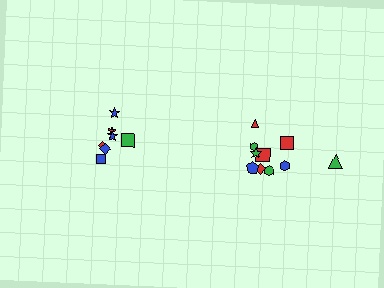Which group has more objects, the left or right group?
The right group.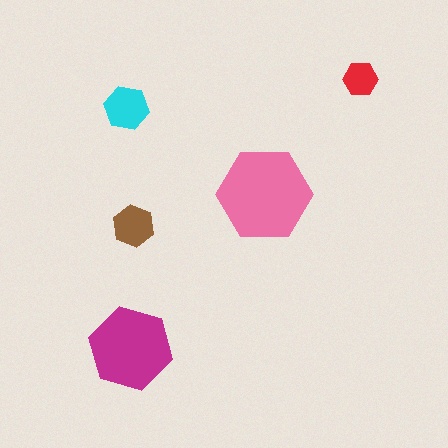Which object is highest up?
The red hexagon is topmost.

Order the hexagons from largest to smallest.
the pink one, the magenta one, the cyan one, the brown one, the red one.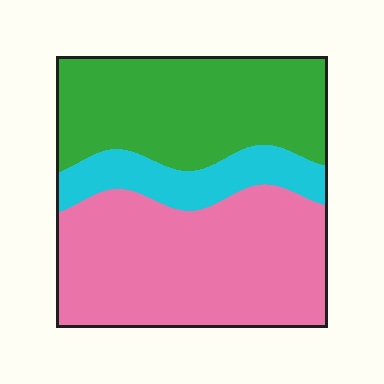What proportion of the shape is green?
Green covers around 35% of the shape.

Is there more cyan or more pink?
Pink.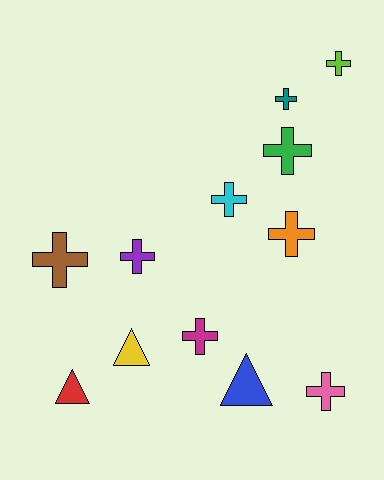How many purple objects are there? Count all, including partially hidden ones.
There is 1 purple object.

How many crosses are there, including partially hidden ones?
There are 9 crosses.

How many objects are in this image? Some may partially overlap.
There are 12 objects.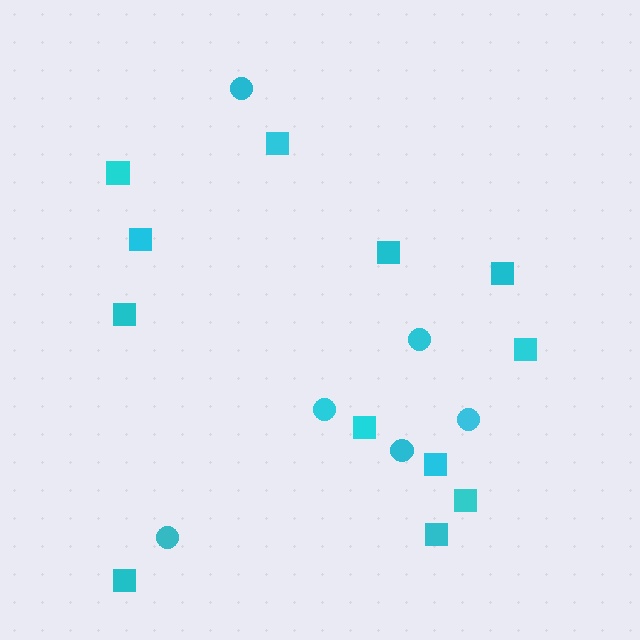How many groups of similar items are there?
There are 2 groups: one group of squares (12) and one group of circles (6).